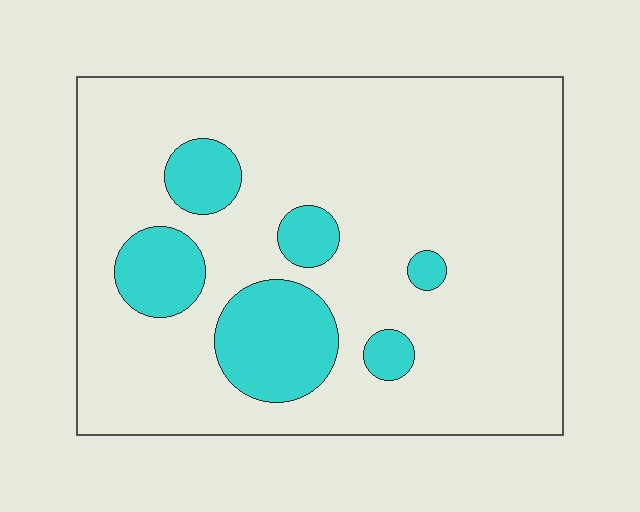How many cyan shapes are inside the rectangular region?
6.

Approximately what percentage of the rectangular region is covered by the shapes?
Approximately 15%.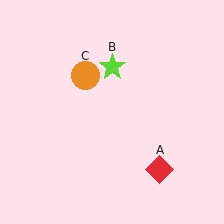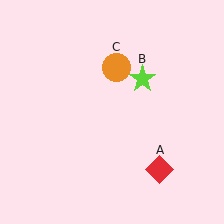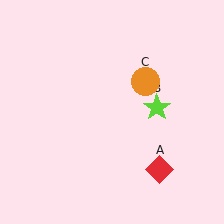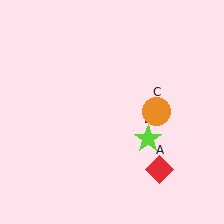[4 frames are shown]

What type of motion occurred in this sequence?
The lime star (object B), orange circle (object C) rotated clockwise around the center of the scene.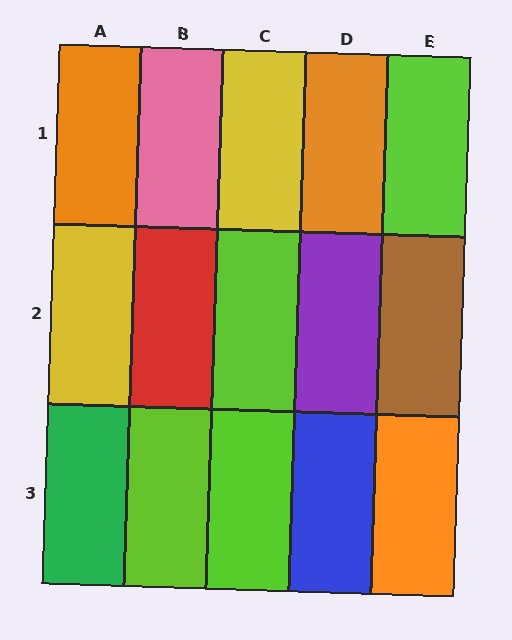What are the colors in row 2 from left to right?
Yellow, red, lime, purple, brown.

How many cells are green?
1 cell is green.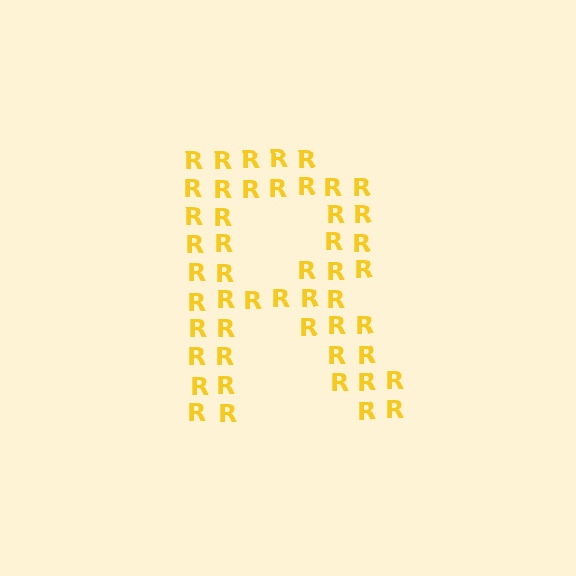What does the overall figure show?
The overall figure shows the letter R.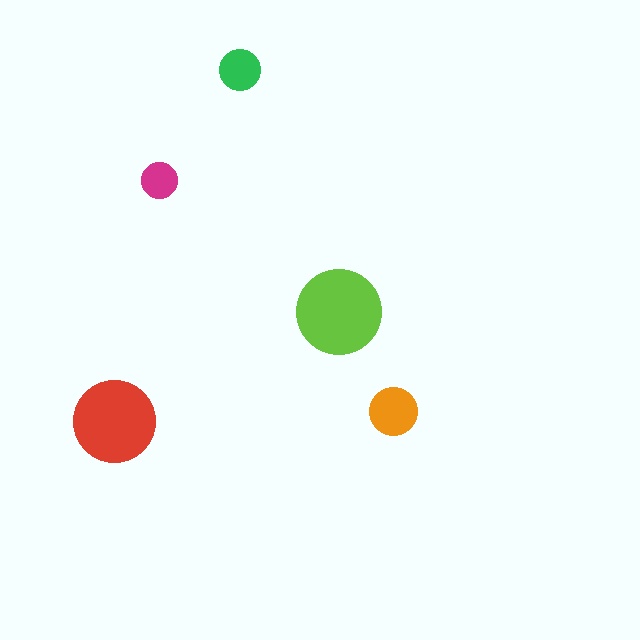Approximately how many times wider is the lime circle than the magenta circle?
About 2.5 times wider.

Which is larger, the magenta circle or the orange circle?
The orange one.